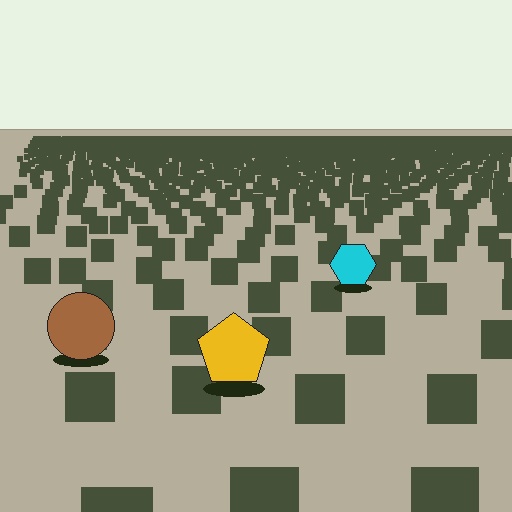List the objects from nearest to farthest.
From nearest to farthest: the yellow pentagon, the brown circle, the cyan hexagon.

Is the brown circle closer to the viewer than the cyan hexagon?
Yes. The brown circle is closer — you can tell from the texture gradient: the ground texture is coarser near it.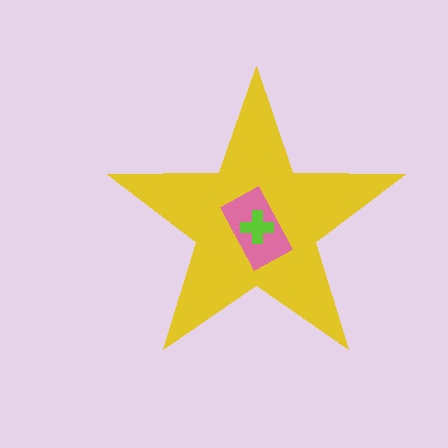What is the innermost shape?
The lime cross.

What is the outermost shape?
The yellow star.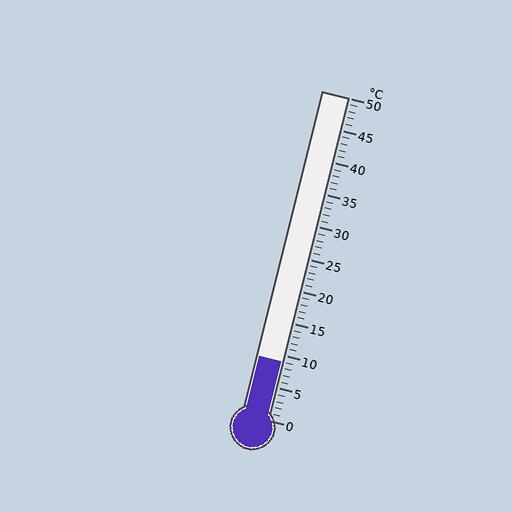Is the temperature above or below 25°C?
The temperature is below 25°C.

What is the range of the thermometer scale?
The thermometer scale ranges from 0°C to 50°C.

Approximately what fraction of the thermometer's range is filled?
The thermometer is filled to approximately 20% of its range.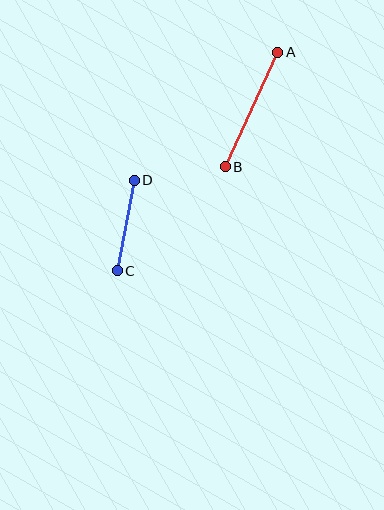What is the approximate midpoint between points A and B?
The midpoint is at approximately (251, 109) pixels.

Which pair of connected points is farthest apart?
Points A and B are farthest apart.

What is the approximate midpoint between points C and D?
The midpoint is at approximately (126, 225) pixels.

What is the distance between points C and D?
The distance is approximately 92 pixels.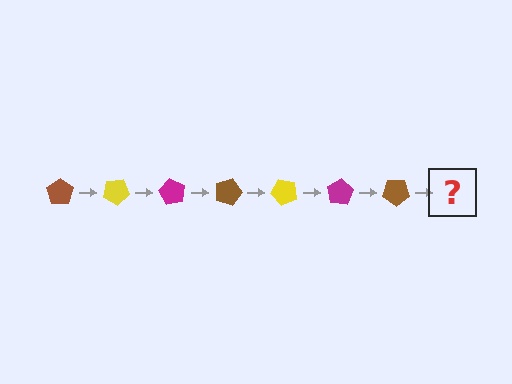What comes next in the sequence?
The next element should be a yellow pentagon, rotated 210 degrees from the start.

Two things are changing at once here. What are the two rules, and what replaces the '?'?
The two rules are that it rotates 30 degrees each step and the color cycles through brown, yellow, and magenta. The '?' should be a yellow pentagon, rotated 210 degrees from the start.